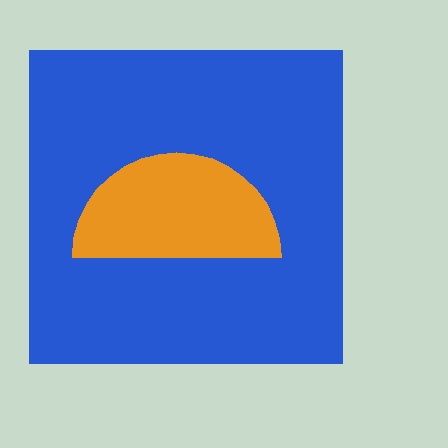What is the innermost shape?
The orange semicircle.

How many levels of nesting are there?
2.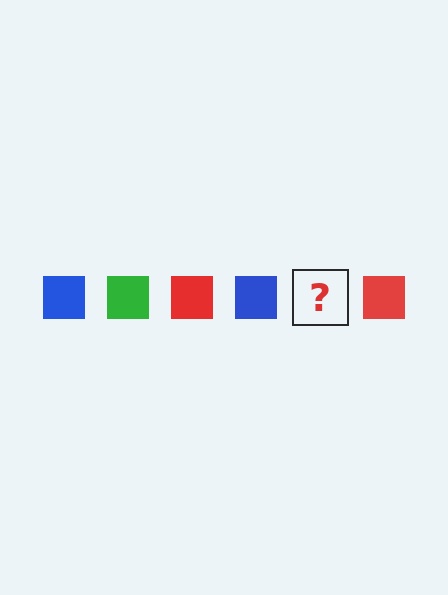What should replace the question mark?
The question mark should be replaced with a green square.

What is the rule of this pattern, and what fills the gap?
The rule is that the pattern cycles through blue, green, red squares. The gap should be filled with a green square.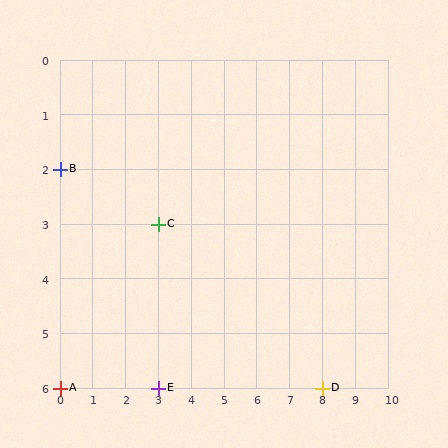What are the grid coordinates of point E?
Point E is at grid coordinates (3, 6).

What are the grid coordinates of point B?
Point B is at grid coordinates (0, 2).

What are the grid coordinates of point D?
Point D is at grid coordinates (8, 6).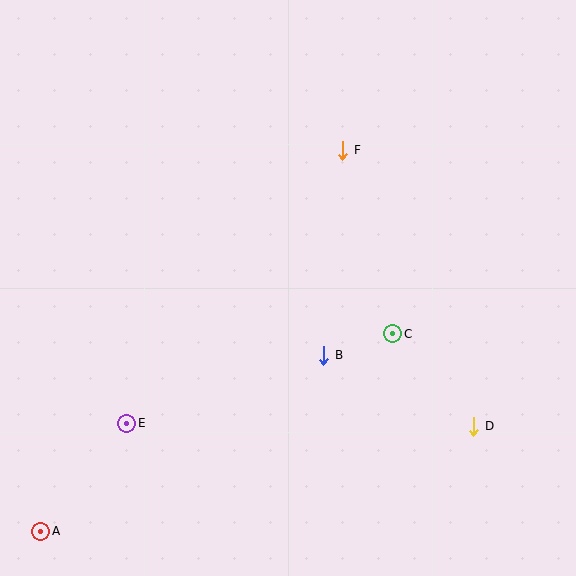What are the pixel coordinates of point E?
Point E is at (127, 423).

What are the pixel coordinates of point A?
Point A is at (41, 531).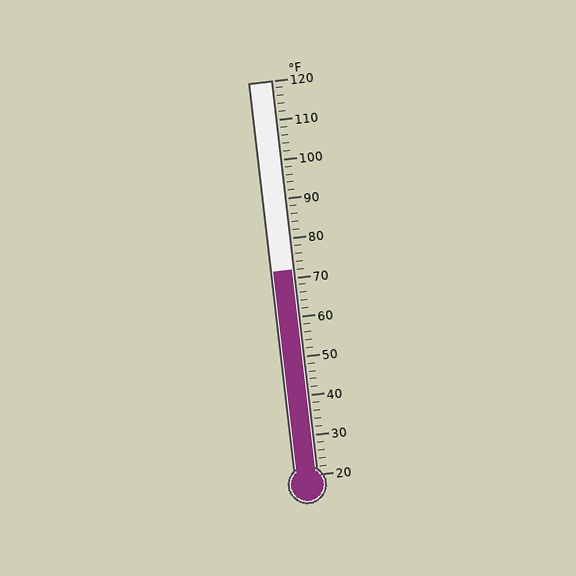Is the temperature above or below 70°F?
The temperature is above 70°F.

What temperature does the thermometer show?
The thermometer shows approximately 72°F.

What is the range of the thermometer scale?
The thermometer scale ranges from 20°F to 120°F.